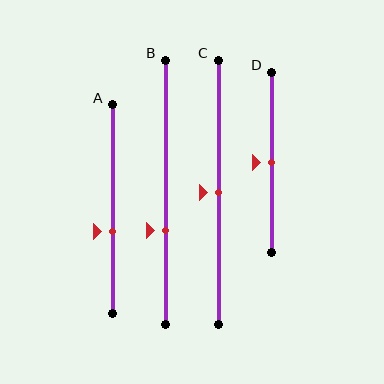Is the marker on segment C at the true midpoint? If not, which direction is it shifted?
Yes, the marker on segment C is at the true midpoint.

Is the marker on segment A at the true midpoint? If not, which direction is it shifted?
No, the marker on segment A is shifted downward by about 11% of the segment length.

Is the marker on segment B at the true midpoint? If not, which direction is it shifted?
No, the marker on segment B is shifted downward by about 15% of the segment length.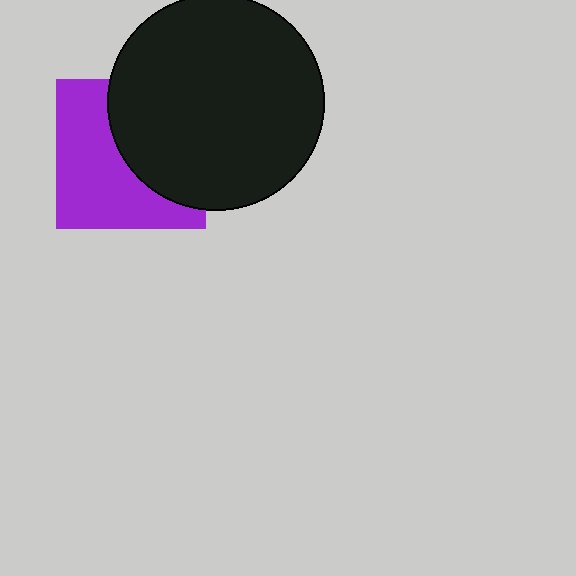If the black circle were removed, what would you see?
You would see the complete purple square.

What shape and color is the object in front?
The object in front is a black circle.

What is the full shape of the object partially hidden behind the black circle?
The partially hidden object is a purple square.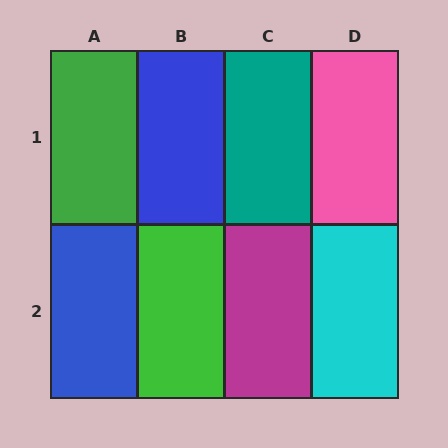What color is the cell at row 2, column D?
Cyan.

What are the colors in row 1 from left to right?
Green, blue, teal, pink.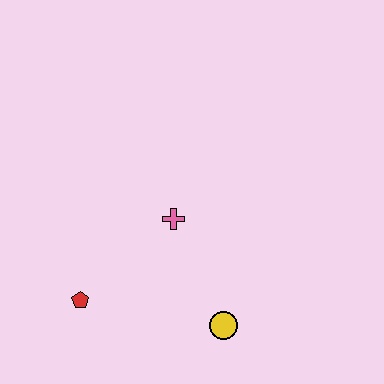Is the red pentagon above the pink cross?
No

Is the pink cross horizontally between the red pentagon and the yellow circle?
Yes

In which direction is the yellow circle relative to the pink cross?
The yellow circle is below the pink cross.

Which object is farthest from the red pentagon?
The yellow circle is farthest from the red pentagon.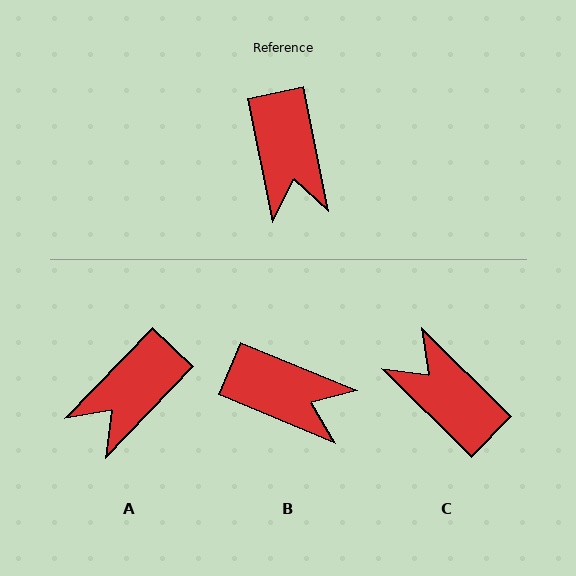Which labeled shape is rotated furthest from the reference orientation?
C, about 146 degrees away.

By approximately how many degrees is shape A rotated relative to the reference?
Approximately 56 degrees clockwise.